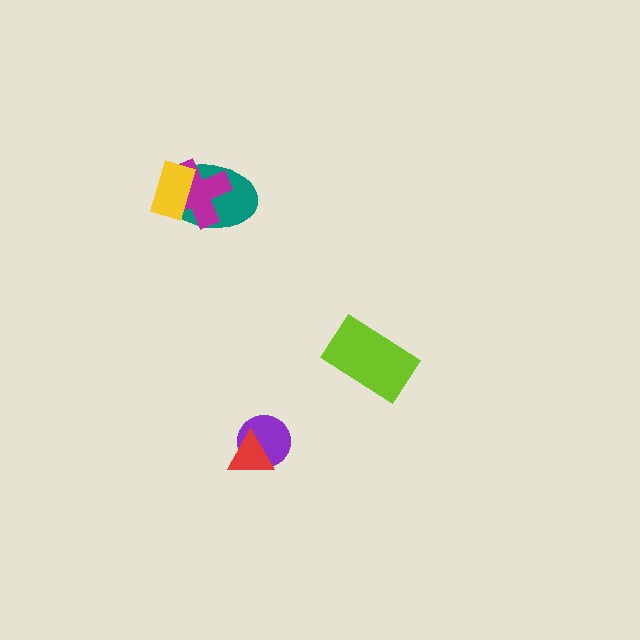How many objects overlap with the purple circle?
1 object overlaps with the purple circle.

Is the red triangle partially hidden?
No, no other shape covers it.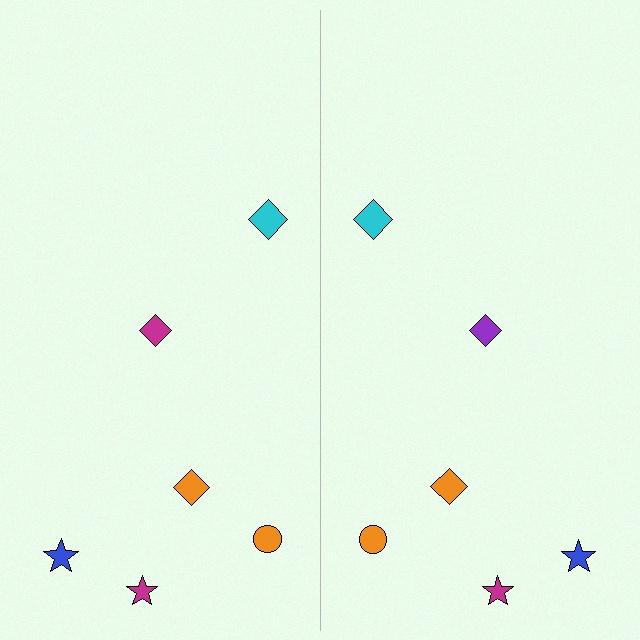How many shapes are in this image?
There are 12 shapes in this image.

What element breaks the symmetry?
The purple diamond on the right side breaks the symmetry — its mirror counterpart is magenta.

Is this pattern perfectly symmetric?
No, the pattern is not perfectly symmetric. The purple diamond on the right side breaks the symmetry — its mirror counterpart is magenta.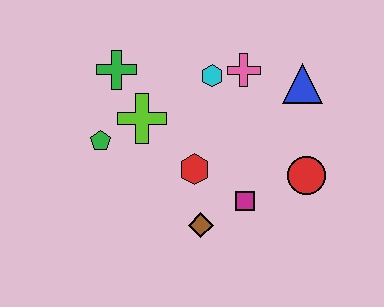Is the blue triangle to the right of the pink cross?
Yes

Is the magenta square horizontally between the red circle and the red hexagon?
Yes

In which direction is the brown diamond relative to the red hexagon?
The brown diamond is below the red hexagon.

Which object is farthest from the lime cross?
The red circle is farthest from the lime cross.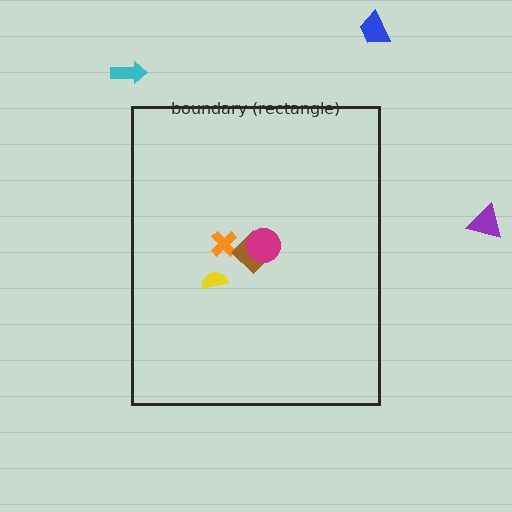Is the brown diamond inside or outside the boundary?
Inside.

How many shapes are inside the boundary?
4 inside, 3 outside.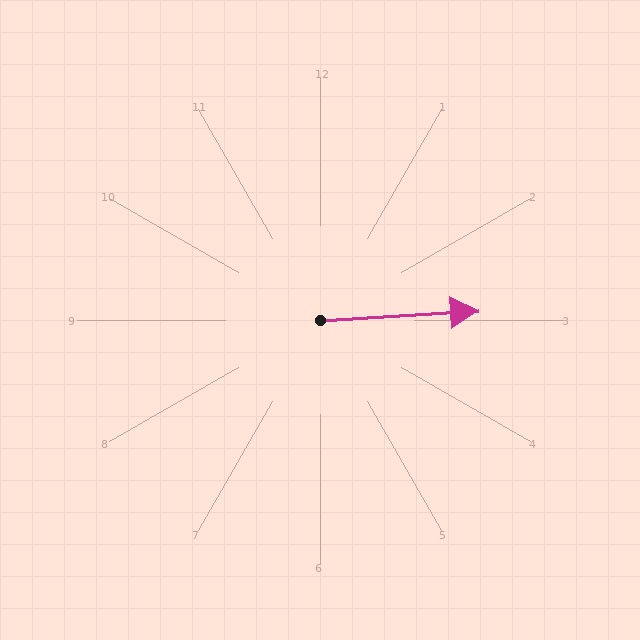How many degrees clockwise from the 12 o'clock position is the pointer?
Approximately 87 degrees.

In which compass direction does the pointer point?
East.